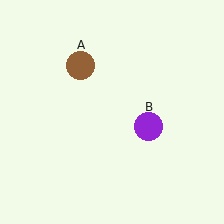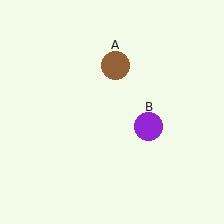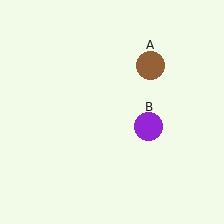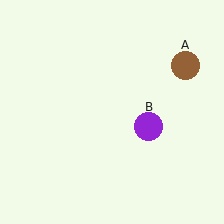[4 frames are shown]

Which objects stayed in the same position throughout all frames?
Purple circle (object B) remained stationary.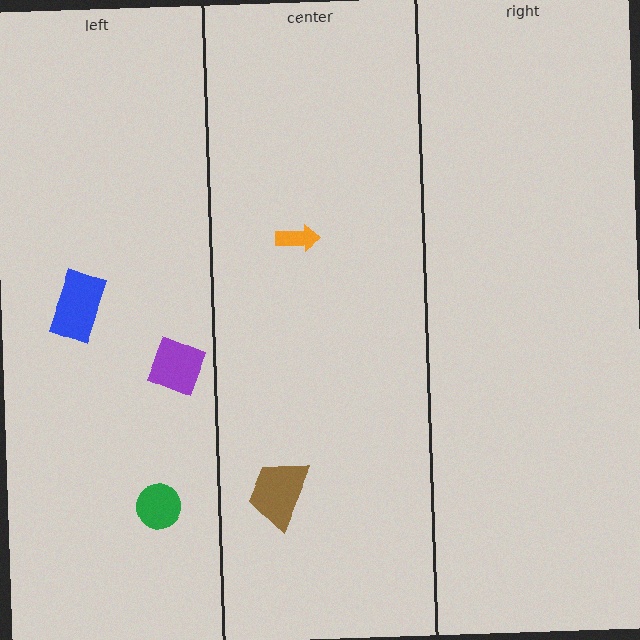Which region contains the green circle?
The left region.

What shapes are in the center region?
The brown trapezoid, the orange arrow.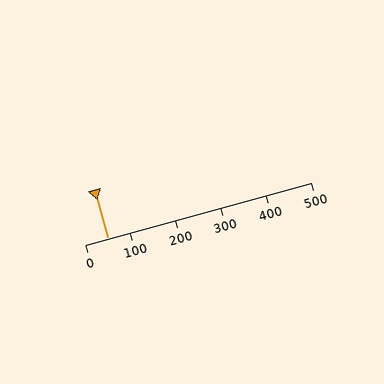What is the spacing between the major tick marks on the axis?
The major ticks are spaced 100 apart.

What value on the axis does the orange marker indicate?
The marker indicates approximately 50.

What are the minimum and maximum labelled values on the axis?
The axis runs from 0 to 500.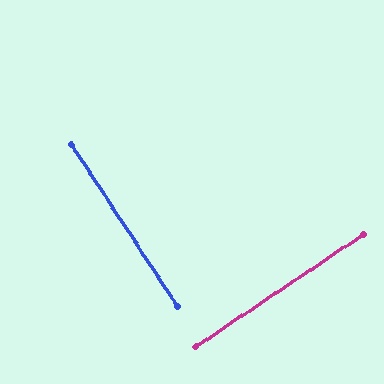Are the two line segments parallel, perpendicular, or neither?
Perpendicular — they meet at approximately 89°.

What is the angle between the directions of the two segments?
Approximately 89 degrees.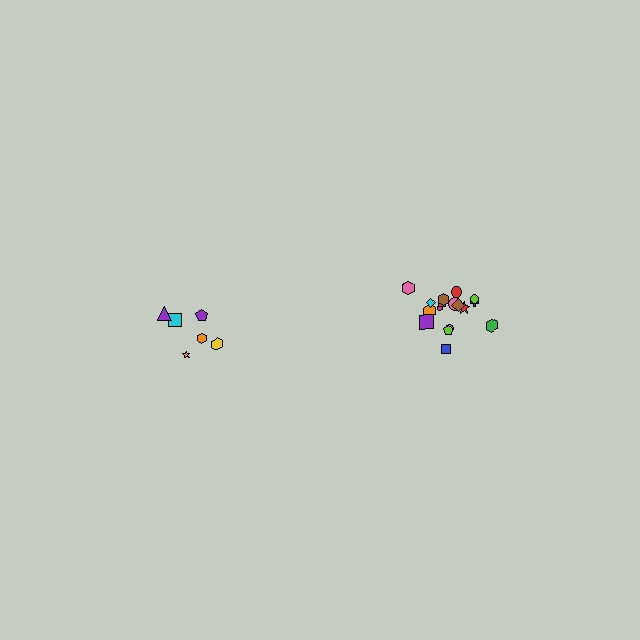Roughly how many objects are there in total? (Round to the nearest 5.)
Roughly 25 objects in total.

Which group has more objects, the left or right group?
The right group.